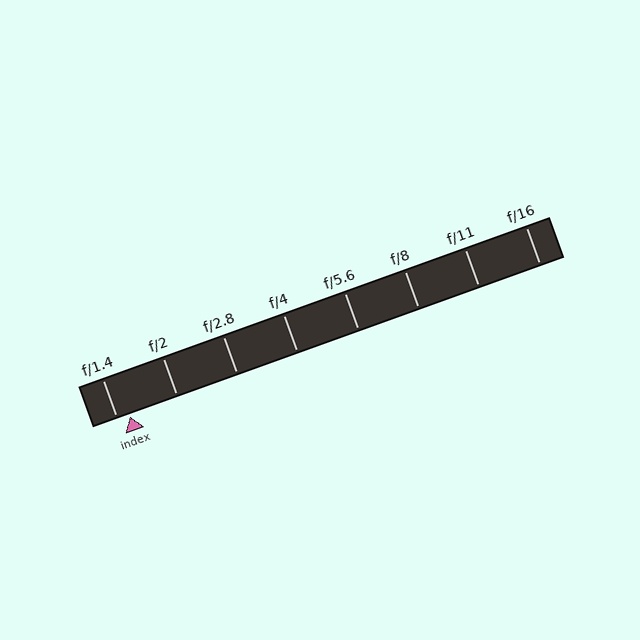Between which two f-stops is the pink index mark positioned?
The index mark is between f/1.4 and f/2.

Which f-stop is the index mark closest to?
The index mark is closest to f/1.4.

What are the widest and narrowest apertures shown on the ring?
The widest aperture shown is f/1.4 and the narrowest is f/16.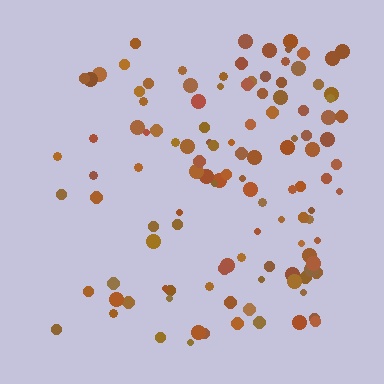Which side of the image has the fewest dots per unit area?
The left.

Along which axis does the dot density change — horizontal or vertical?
Horizontal.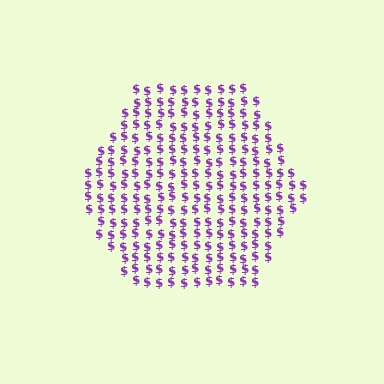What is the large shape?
The large shape is a hexagon.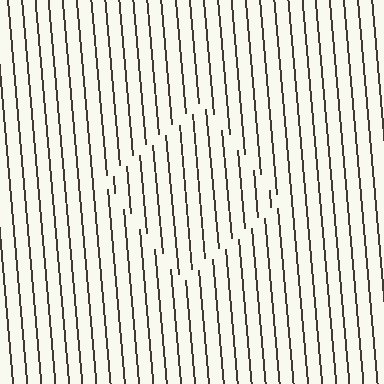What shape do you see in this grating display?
An illusory square. The interior of the shape contains the same grating, shifted by half a period — the contour is defined by the phase discontinuity where line-ends from the inner and outer gratings abut.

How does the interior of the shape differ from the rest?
The interior of the shape contains the same grating, shifted by half a period — the contour is defined by the phase discontinuity where line-ends from the inner and outer gratings abut.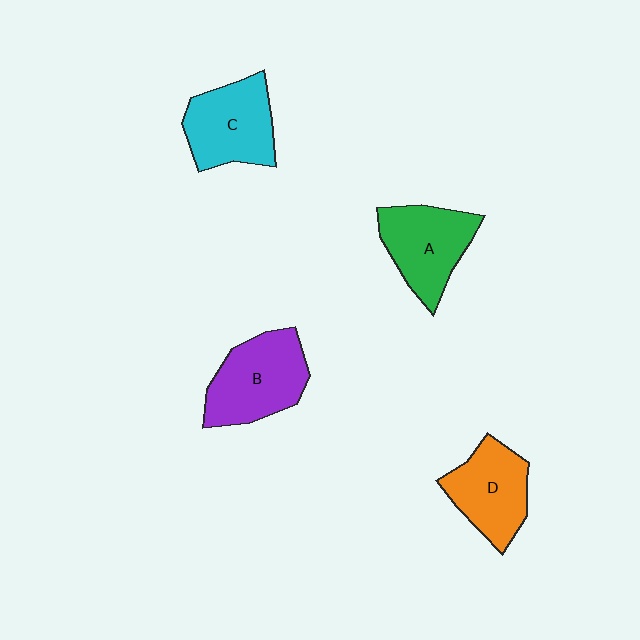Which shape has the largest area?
Shape B (purple).